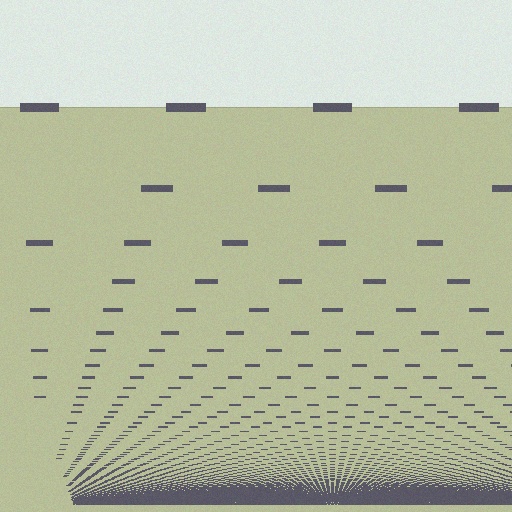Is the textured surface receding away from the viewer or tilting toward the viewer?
The surface appears to tilt toward the viewer. Texture elements get larger and sparser toward the top.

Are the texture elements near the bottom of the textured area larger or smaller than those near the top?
Smaller. The gradient is inverted — elements near the bottom are smaller and denser.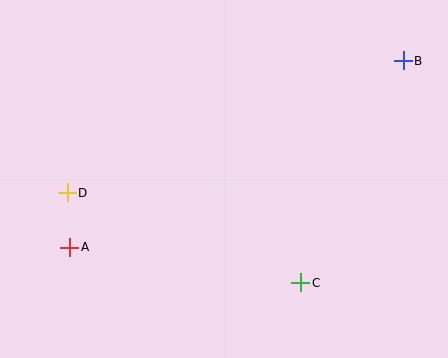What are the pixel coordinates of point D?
Point D is at (67, 193).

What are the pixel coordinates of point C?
Point C is at (301, 283).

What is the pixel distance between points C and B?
The distance between C and B is 245 pixels.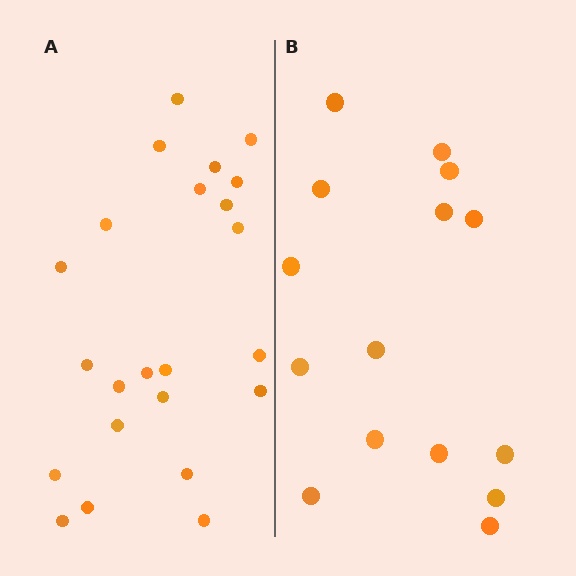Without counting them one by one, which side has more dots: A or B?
Region A (the left region) has more dots.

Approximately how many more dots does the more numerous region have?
Region A has roughly 8 or so more dots than region B.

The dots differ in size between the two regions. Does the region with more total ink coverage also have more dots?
No. Region B has more total ink coverage because its dots are larger, but region A actually contains more individual dots. Total area can be misleading — the number of items is what matters here.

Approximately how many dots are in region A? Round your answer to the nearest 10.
About 20 dots. (The exact count is 23, which rounds to 20.)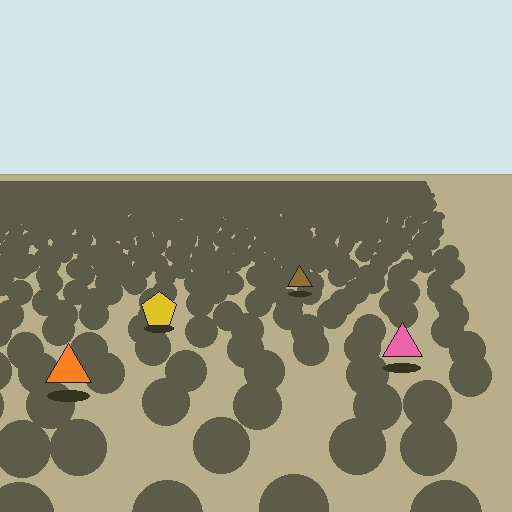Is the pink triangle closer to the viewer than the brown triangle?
Yes. The pink triangle is closer — you can tell from the texture gradient: the ground texture is coarser near it.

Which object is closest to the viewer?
The orange triangle is closest. The texture marks near it are larger and more spread out.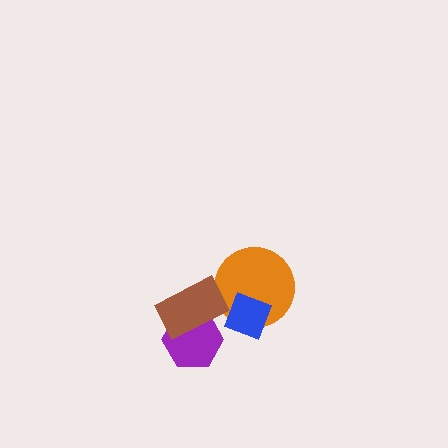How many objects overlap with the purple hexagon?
1 object overlaps with the purple hexagon.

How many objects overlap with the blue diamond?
1 object overlaps with the blue diamond.